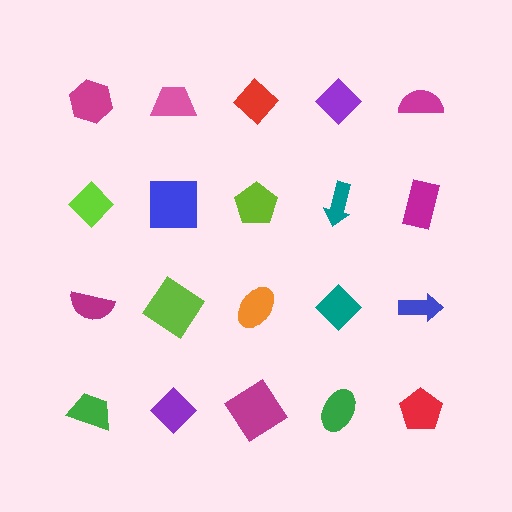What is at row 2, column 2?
A blue square.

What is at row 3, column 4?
A teal diamond.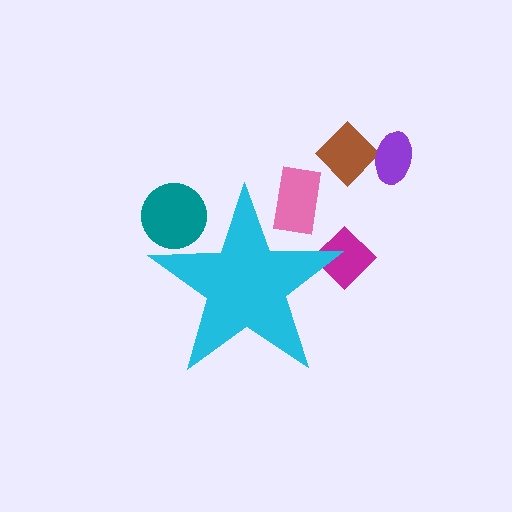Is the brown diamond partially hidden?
No, the brown diamond is fully visible.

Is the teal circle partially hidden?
Yes, the teal circle is partially hidden behind the cyan star.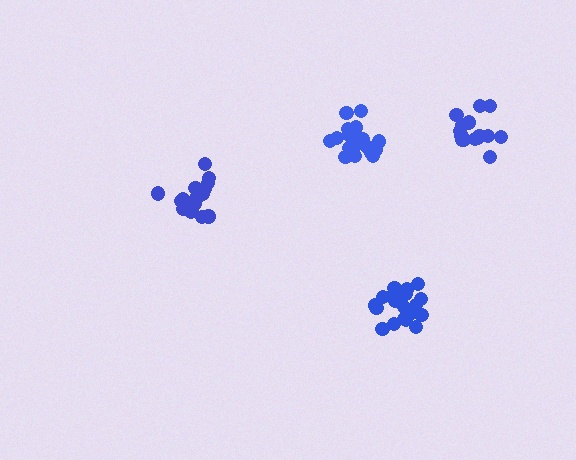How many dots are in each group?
Group 1: 18 dots, Group 2: 17 dots, Group 3: 20 dots, Group 4: 15 dots (70 total).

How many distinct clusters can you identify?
There are 4 distinct clusters.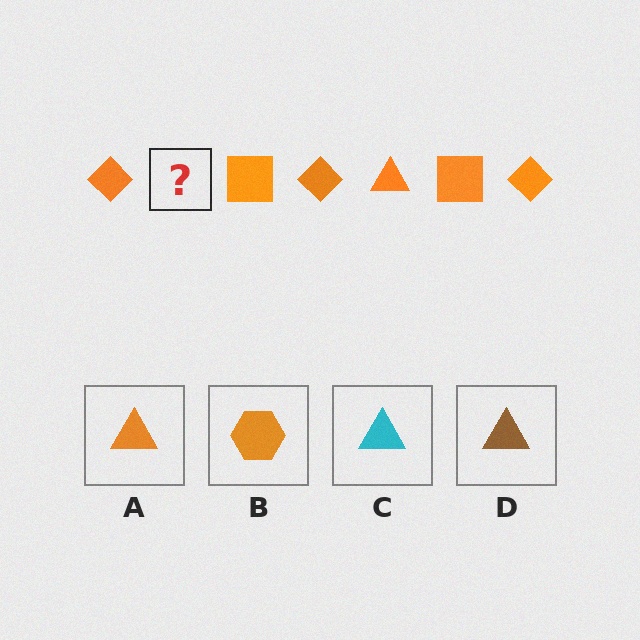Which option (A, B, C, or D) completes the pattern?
A.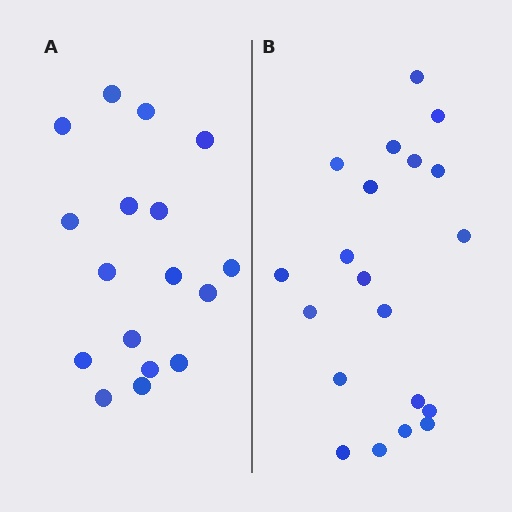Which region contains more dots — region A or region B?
Region B (the right region) has more dots.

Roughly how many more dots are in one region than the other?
Region B has just a few more — roughly 2 or 3 more dots than region A.